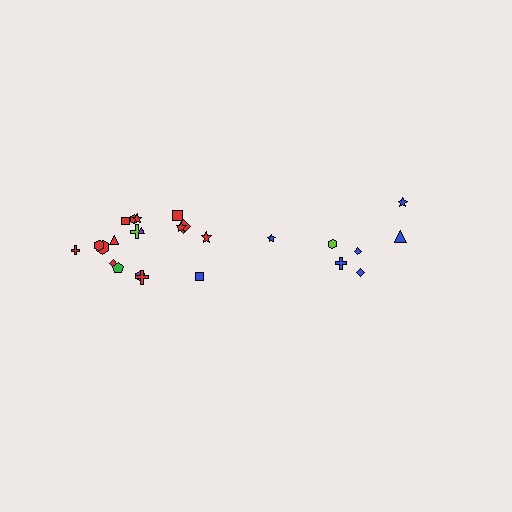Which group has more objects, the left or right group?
The left group.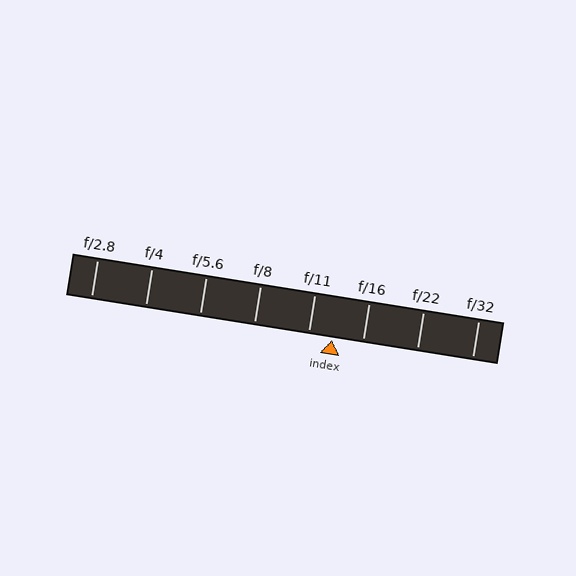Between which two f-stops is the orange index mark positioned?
The index mark is between f/11 and f/16.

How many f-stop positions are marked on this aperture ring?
There are 8 f-stop positions marked.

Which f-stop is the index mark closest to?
The index mark is closest to f/11.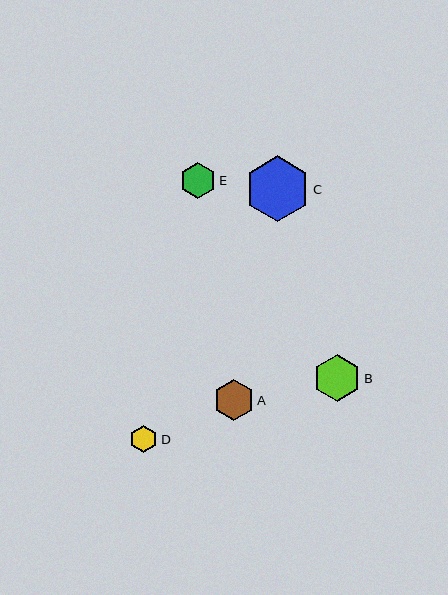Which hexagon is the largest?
Hexagon C is the largest with a size of approximately 66 pixels.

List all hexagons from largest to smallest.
From largest to smallest: C, B, A, E, D.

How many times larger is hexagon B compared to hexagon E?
Hexagon B is approximately 1.3 times the size of hexagon E.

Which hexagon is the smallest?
Hexagon D is the smallest with a size of approximately 28 pixels.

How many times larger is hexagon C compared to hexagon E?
Hexagon C is approximately 1.8 times the size of hexagon E.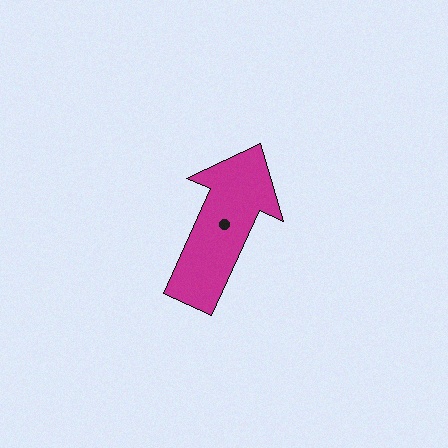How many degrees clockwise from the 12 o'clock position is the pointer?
Approximately 24 degrees.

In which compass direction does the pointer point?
Northeast.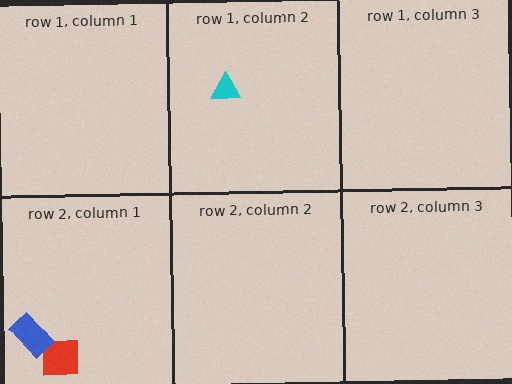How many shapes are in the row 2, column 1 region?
2.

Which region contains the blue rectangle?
The row 2, column 1 region.